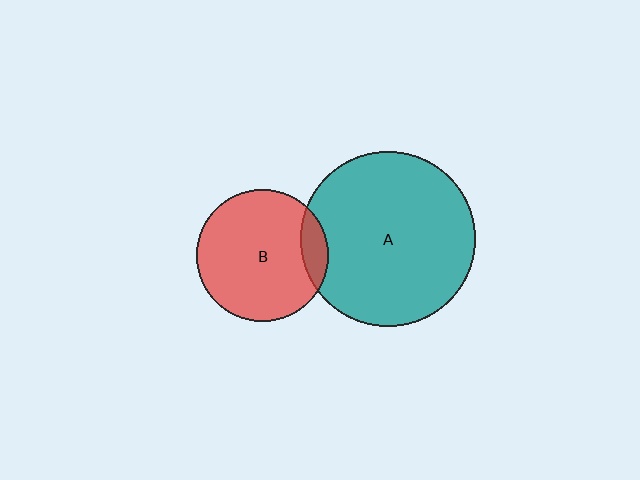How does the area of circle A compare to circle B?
Approximately 1.8 times.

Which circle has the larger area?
Circle A (teal).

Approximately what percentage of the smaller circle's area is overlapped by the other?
Approximately 10%.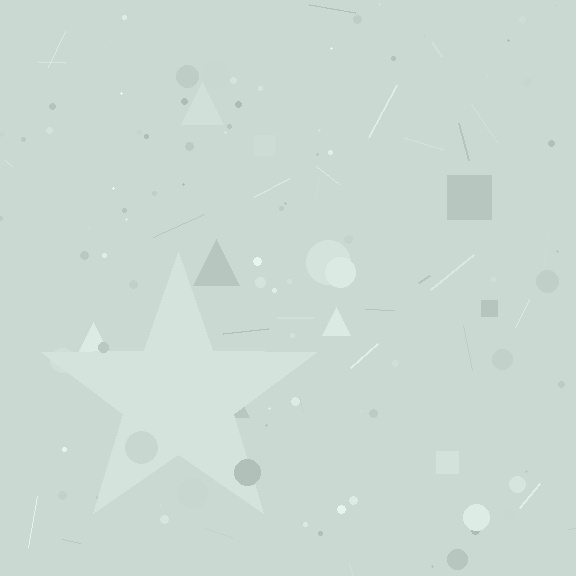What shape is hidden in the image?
A star is hidden in the image.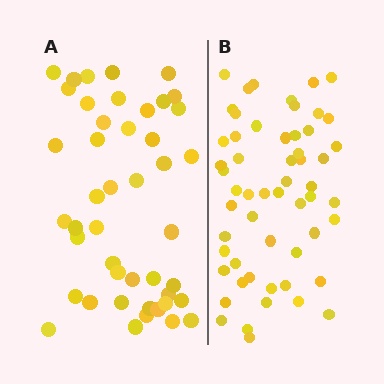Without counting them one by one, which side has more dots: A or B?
Region B (the right region) has more dots.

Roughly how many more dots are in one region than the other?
Region B has roughly 12 or so more dots than region A.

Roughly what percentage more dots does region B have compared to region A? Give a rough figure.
About 25% more.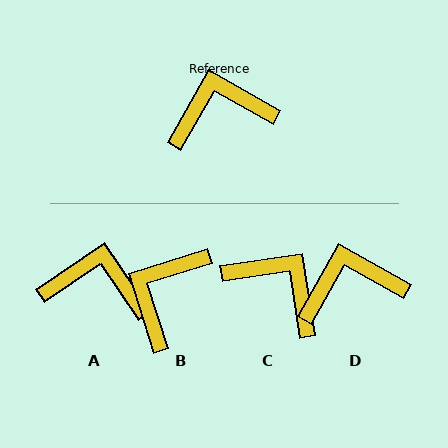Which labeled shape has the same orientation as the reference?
D.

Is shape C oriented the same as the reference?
No, it is off by about 52 degrees.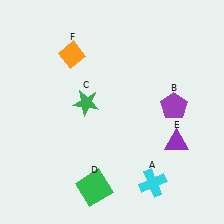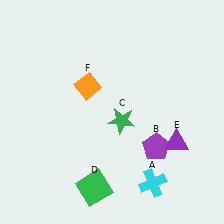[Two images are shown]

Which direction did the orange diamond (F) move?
The orange diamond (F) moved down.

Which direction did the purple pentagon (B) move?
The purple pentagon (B) moved down.